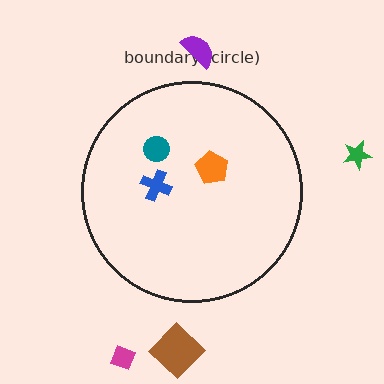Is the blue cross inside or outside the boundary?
Inside.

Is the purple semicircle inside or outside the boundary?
Outside.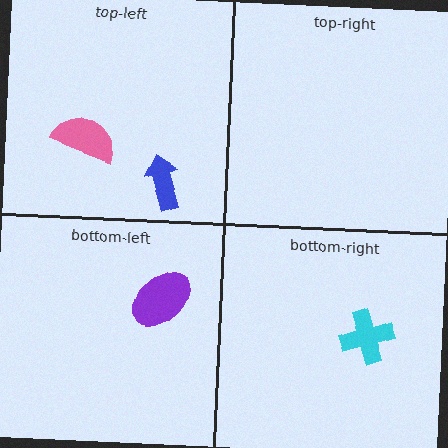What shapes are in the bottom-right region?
The cyan cross.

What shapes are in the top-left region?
The blue arrow, the pink semicircle.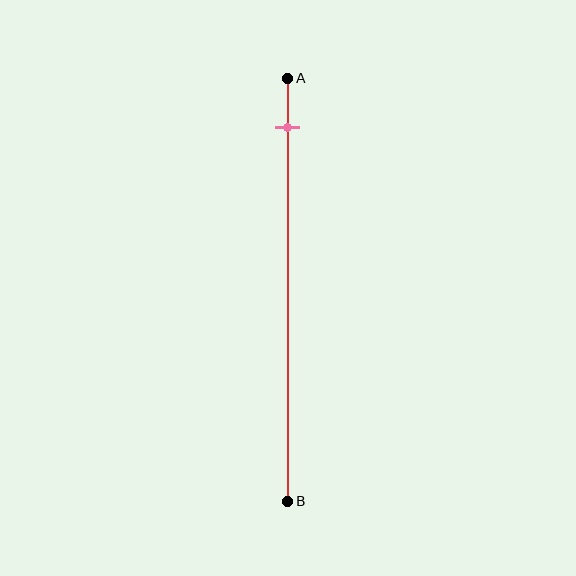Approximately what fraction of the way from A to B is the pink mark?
The pink mark is approximately 10% of the way from A to B.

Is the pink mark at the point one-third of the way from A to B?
No, the mark is at about 10% from A, not at the 33% one-third point.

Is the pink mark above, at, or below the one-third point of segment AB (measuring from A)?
The pink mark is above the one-third point of segment AB.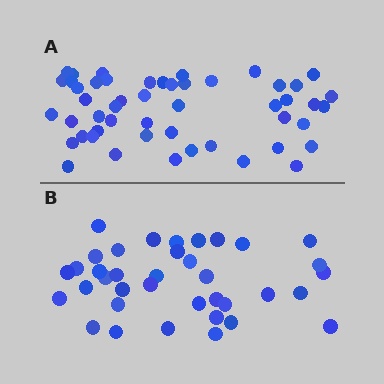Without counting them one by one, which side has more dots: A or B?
Region A (the top region) has more dots.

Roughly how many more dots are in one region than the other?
Region A has approximately 15 more dots than region B.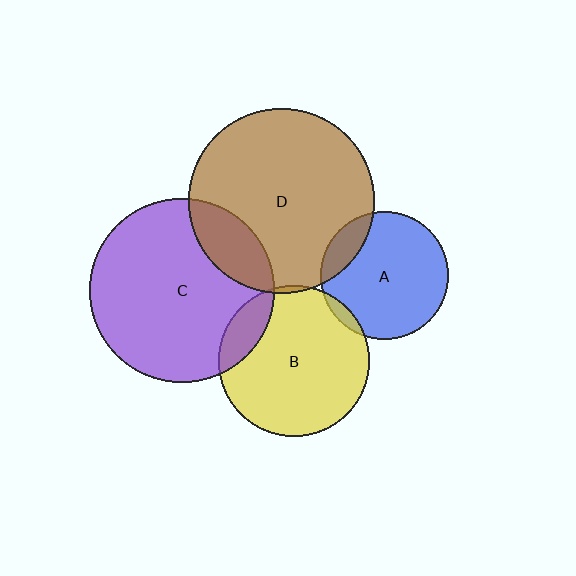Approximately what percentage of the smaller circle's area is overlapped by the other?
Approximately 15%.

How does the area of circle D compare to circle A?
Approximately 2.1 times.